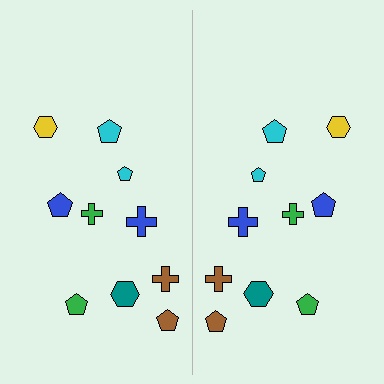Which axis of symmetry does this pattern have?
The pattern has a vertical axis of symmetry running through the center of the image.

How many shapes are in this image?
There are 20 shapes in this image.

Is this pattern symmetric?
Yes, this pattern has bilateral (reflection) symmetry.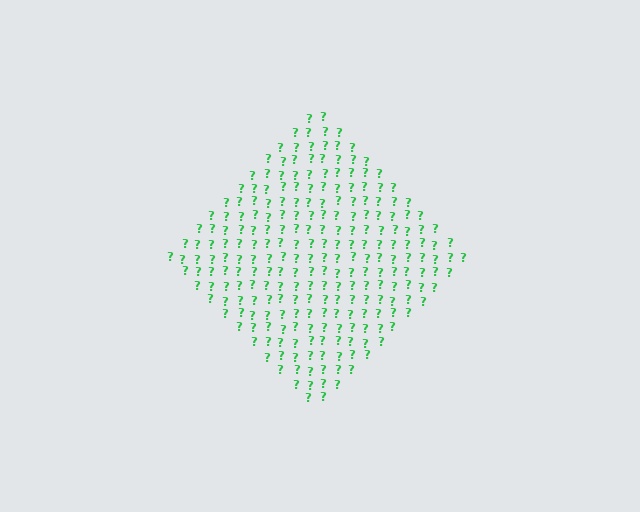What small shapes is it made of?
It is made of small question marks.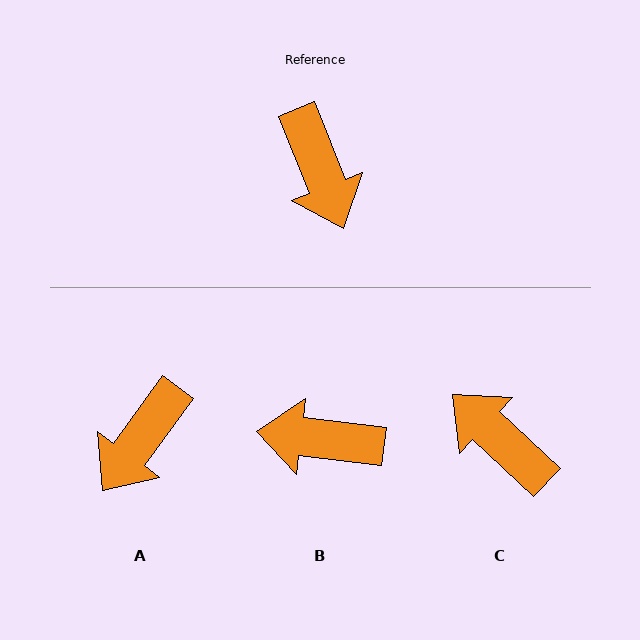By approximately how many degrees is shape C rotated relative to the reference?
Approximately 155 degrees clockwise.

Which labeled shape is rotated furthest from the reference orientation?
C, about 155 degrees away.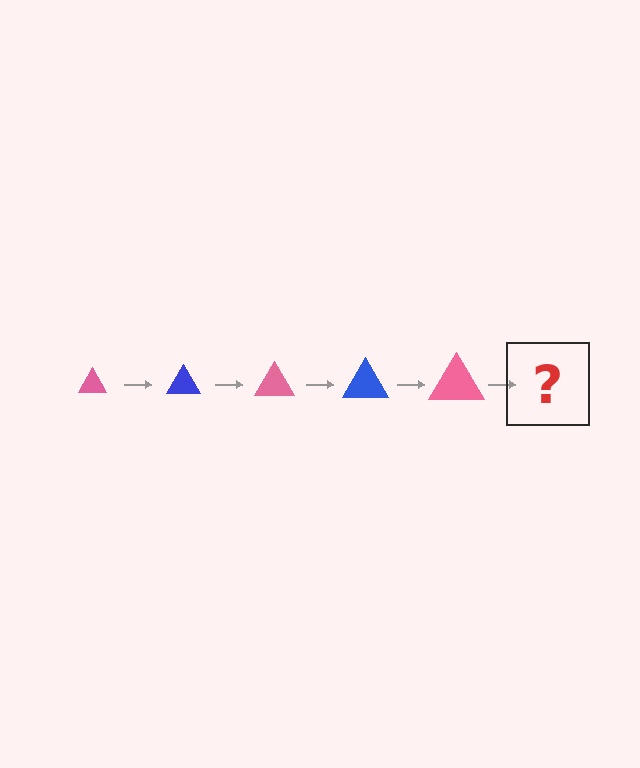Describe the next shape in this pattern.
It should be a blue triangle, larger than the previous one.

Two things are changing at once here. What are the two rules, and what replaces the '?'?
The two rules are that the triangle grows larger each step and the color cycles through pink and blue. The '?' should be a blue triangle, larger than the previous one.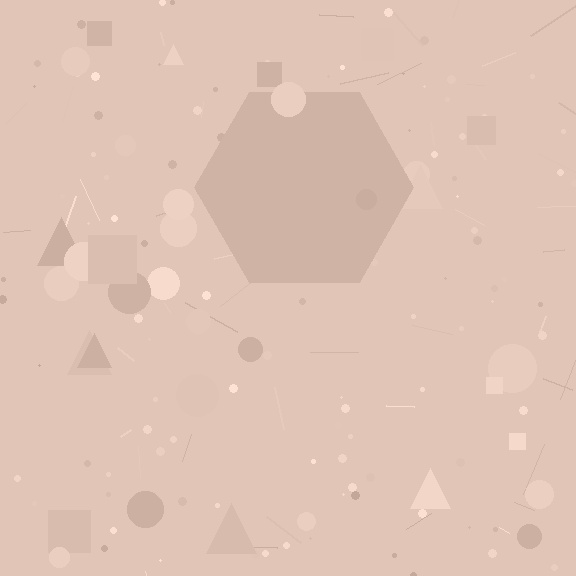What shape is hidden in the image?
A hexagon is hidden in the image.